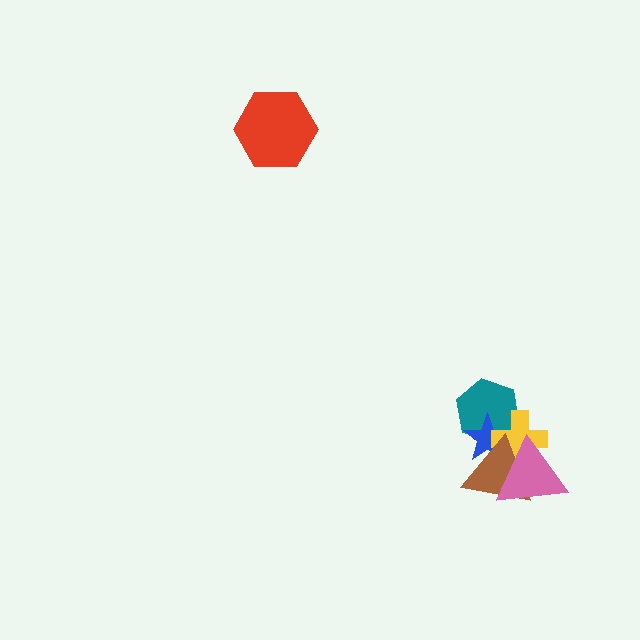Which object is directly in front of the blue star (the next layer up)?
The yellow cross is directly in front of the blue star.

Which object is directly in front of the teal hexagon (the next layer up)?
The blue star is directly in front of the teal hexagon.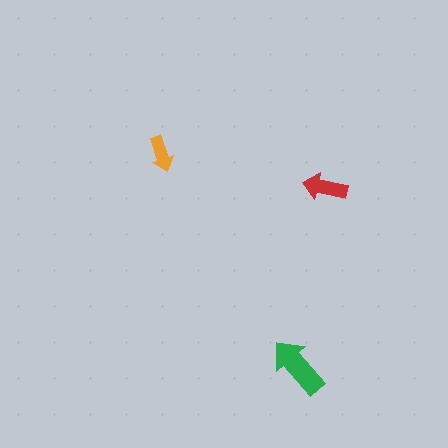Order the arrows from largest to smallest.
the green one, the red one, the orange one.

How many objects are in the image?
There are 3 objects in the image.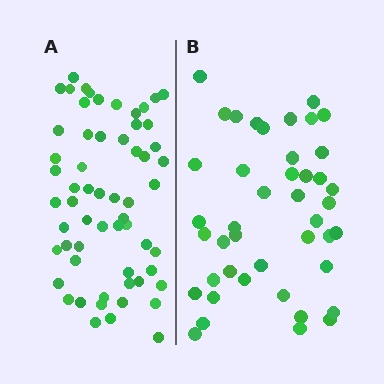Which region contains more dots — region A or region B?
Region A (the left region) has more dots.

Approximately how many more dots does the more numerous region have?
Region A has approximately 15 more dots than region B.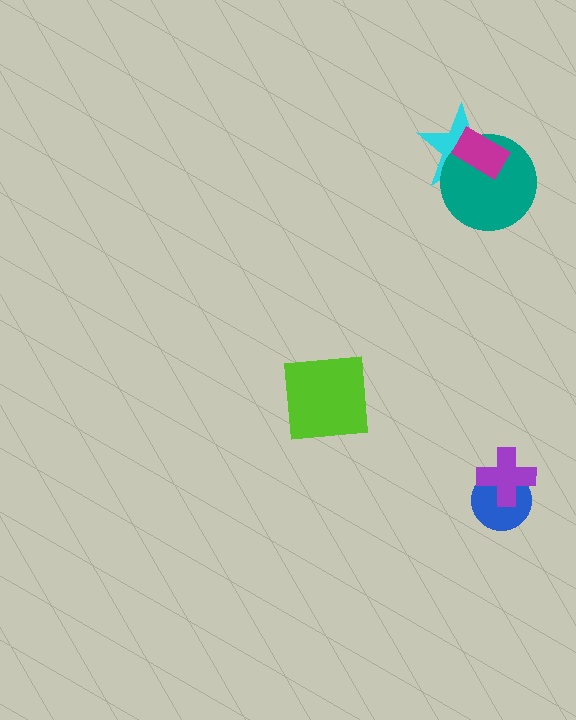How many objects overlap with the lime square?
0 objects overlap with the lime square.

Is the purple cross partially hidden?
No, no other shape covers it.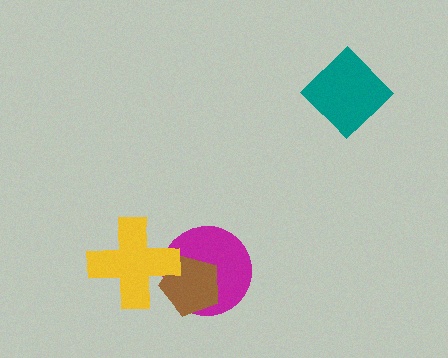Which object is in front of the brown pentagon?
The yellow cross is in front of the brown pentagon.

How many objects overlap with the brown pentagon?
2 objects overlap with the brown pentagon.